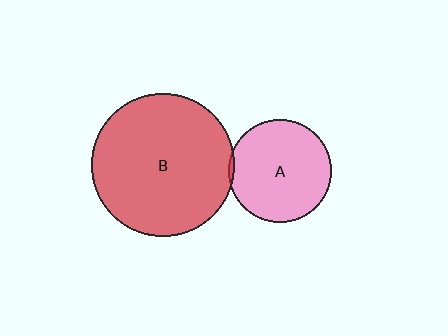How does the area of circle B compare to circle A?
Approximately 1.9 times.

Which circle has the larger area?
Circle B (red).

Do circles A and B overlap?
Yes.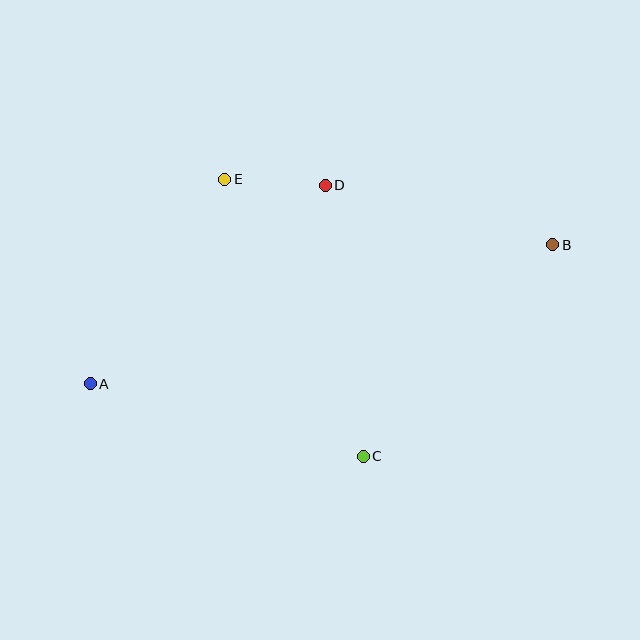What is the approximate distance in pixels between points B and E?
The distance between B and E is approximately 335 pixels.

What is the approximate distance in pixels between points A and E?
The distance between A and E is approximately 245 pixels.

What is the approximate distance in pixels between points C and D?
The distance between C and D is approximately 273 pixels.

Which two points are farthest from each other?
Points A and B are farthest from each other.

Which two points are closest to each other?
Points D and E are closest to each other.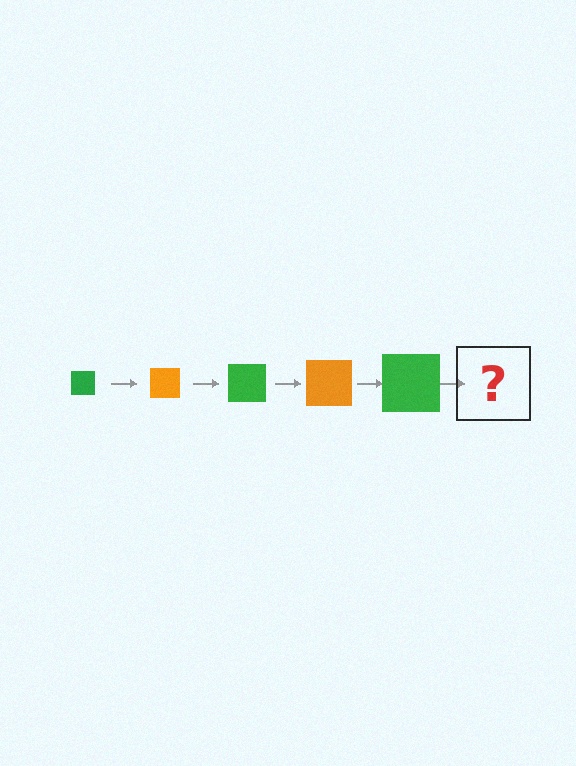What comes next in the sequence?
The next element should be an orange square, larger than the previous one.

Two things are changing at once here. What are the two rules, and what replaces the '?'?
The two rules are that the square grows larger each step and the color cycles through green and orange. The '?' should be an orange square, larger than the previous one.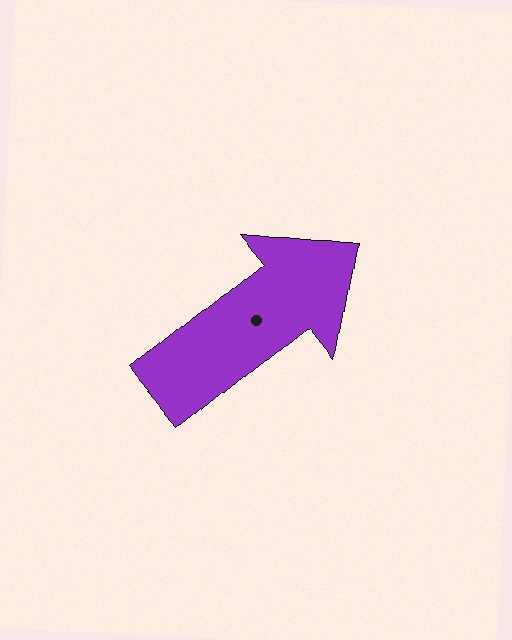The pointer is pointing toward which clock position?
Roughly 2 o'clock.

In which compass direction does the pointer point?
Northeast.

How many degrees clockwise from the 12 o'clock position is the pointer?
Approximately 51 degrees.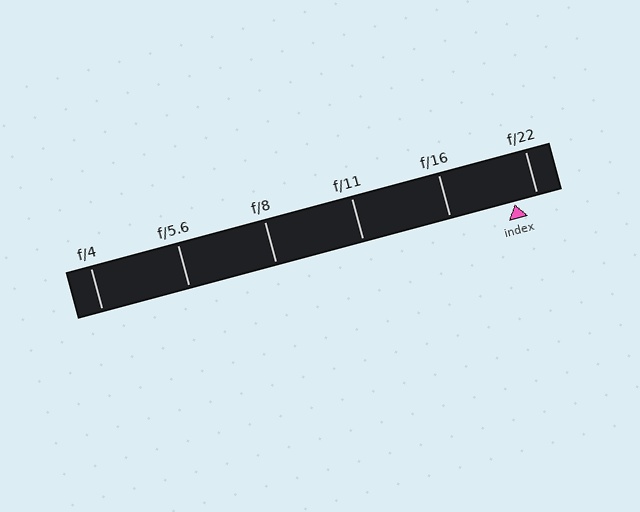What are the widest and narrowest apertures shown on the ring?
The widest aperture shown is f/4 and the narrowest is f/22.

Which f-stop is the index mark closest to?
The index mark is closest to f/22.